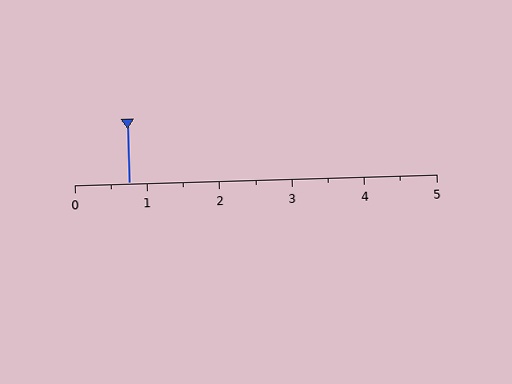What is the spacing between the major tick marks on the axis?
The major ticks are spaced 1 apart.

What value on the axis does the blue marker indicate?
The marker indicates approximately 0.8.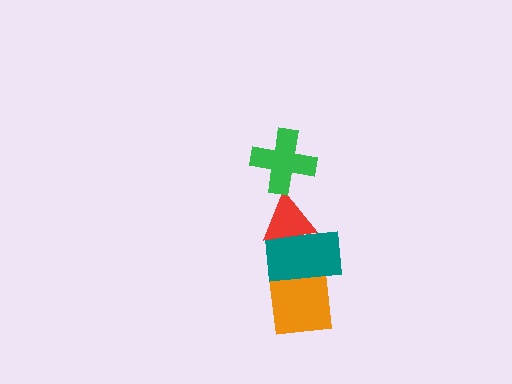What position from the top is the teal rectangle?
The teal rectangle is 3rd from the top.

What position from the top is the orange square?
The orange square is 4th from the top.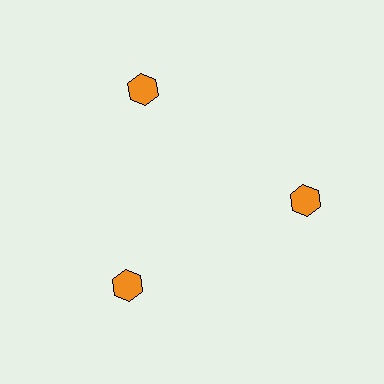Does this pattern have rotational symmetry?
Yes, this pattern has 3-fold rotational symmetry. It looks the same after rotating 120 degrees around the center.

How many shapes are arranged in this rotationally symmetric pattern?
There are 3 shapes, arranged in 3 groups of 1.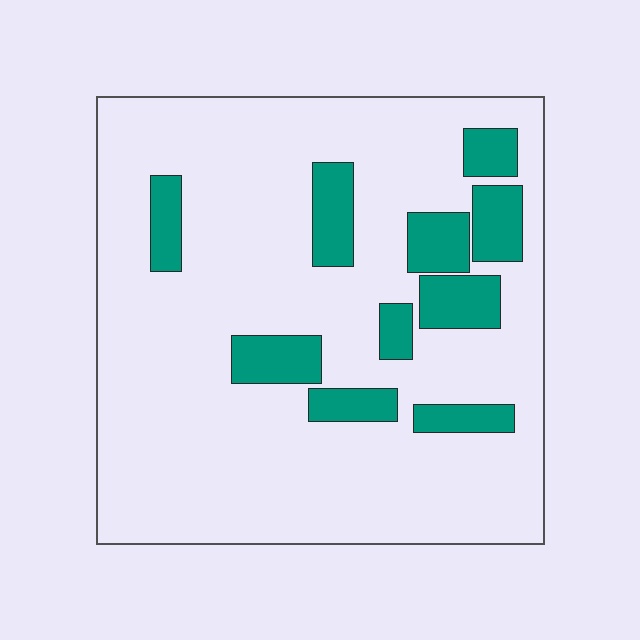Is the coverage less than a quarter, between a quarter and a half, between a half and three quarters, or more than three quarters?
Less than a quarter.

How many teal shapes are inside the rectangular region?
10.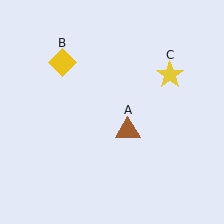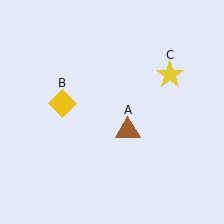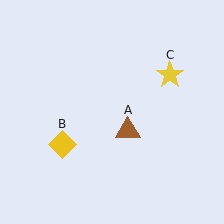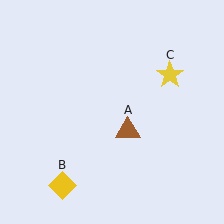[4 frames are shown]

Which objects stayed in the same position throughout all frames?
Brown triangle (object A) and yellow star (object C) remained stationary.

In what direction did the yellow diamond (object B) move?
The yellow diamond (object B) moved down.